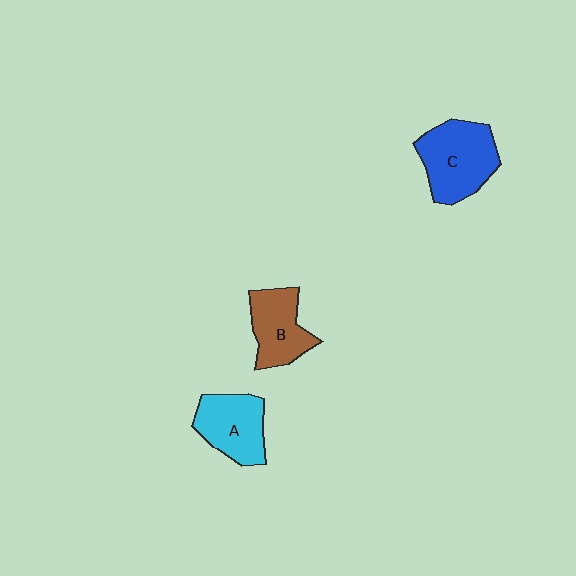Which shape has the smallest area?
Shape B (brown).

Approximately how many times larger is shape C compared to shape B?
Approximately 1.3 times.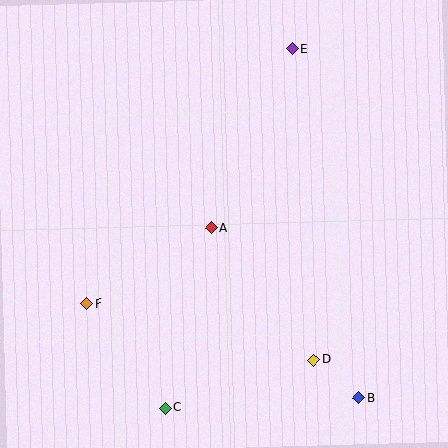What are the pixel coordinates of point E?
Point E is at (292, 49).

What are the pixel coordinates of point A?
Point A is at (211, 228).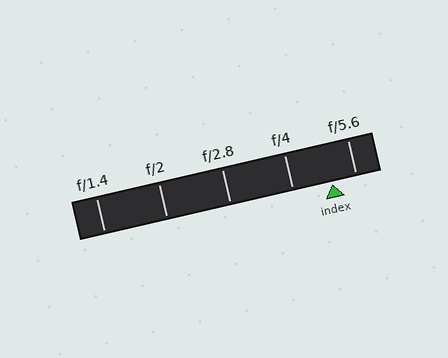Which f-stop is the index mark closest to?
The index mark is closest to f/5.6.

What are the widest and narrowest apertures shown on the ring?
The widest aperture shown is f/1.4 and the narrowest is f/5.6.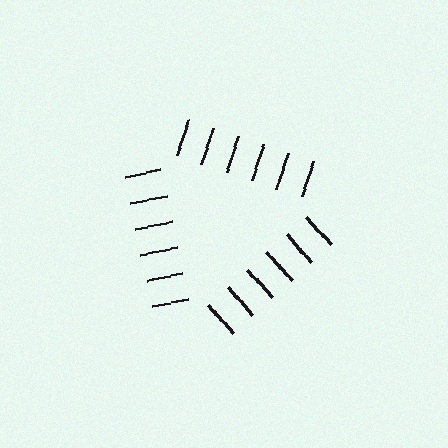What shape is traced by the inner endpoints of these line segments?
An illusory triangle — the line segments terminate on its edges but no continuous stroke is drawn.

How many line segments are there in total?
18 — 6 along each of the 3 edges.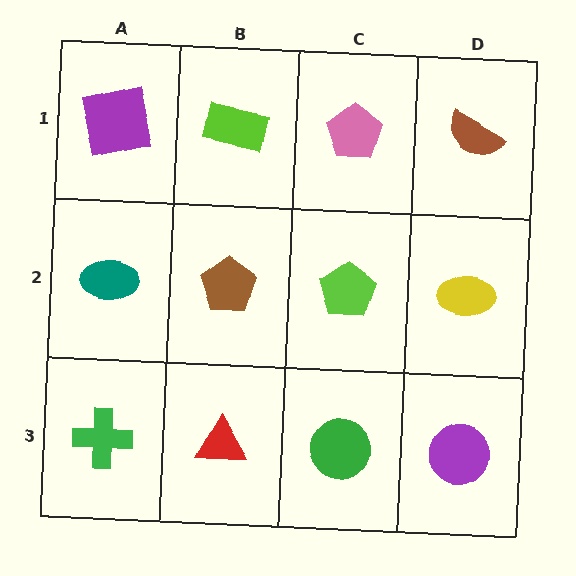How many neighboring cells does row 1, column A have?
2.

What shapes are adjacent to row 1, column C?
A lime pentagon (row 2, column C), a lime rectangle (row 1, column B), a brown semicircle (row 1, column D).